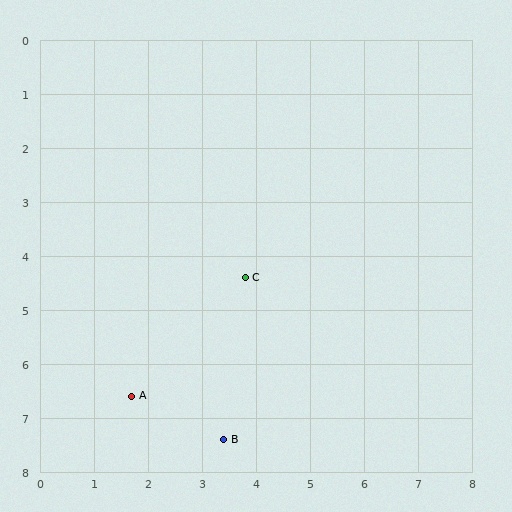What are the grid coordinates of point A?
Point A is at approximately (1.7, 6.6).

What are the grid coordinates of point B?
Point B is at approximately (3.4, 7.4).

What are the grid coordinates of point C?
Point C is at approximately (3.8, 4.4).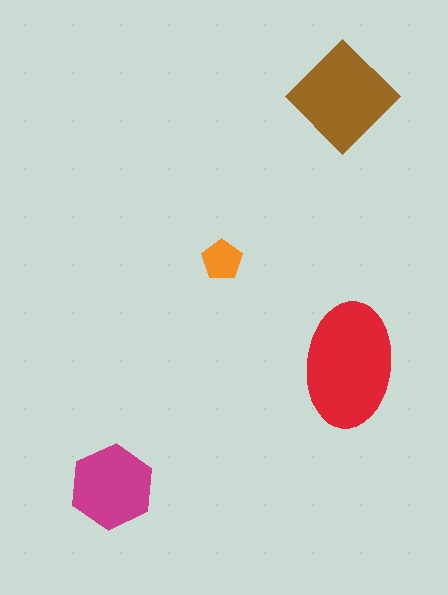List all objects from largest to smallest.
The red ellipse, the brown diamond, the magenta hexagon, the orange pentagon.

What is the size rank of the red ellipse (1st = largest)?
1st.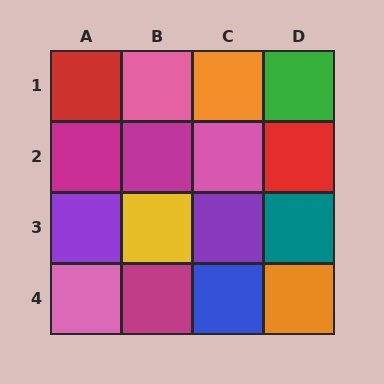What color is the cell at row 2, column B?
Magenta.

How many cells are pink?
3 cells are pink.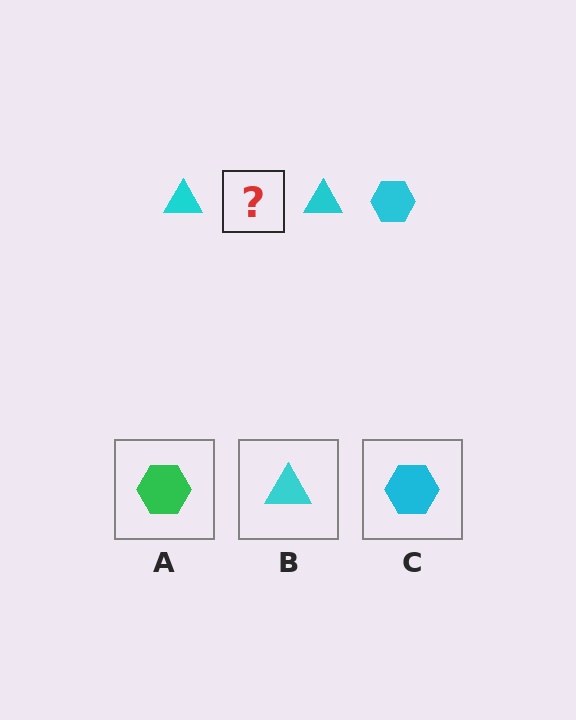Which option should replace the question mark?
Option C.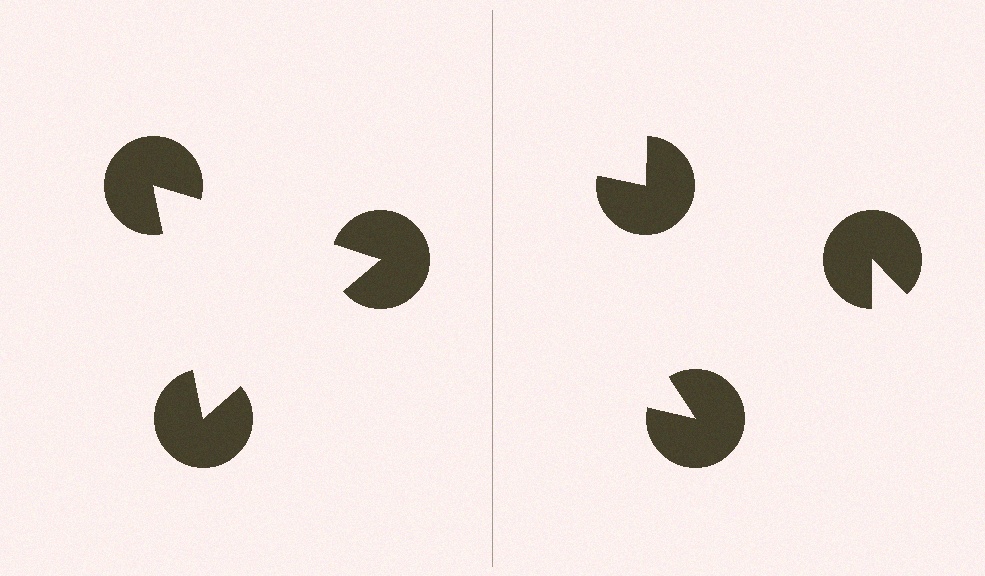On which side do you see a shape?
An illusory triangle appears on the left side. On the right side the wedge cuts are rotated, so no coherent shape forms.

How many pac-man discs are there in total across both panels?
6 — 3 on each side.